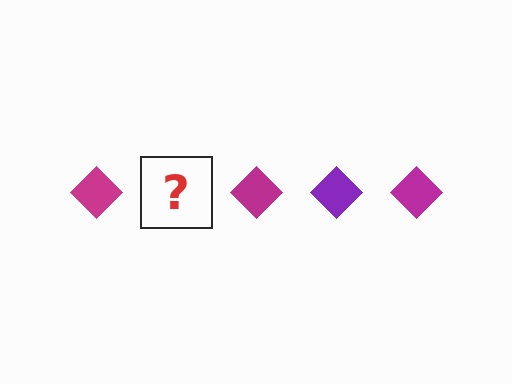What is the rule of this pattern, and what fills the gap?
The rule is that the pattern cycles through magenta, purple diamonds. The gap should be filled with a purple diamond.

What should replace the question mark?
The question mark should be replaced with a purple diamond.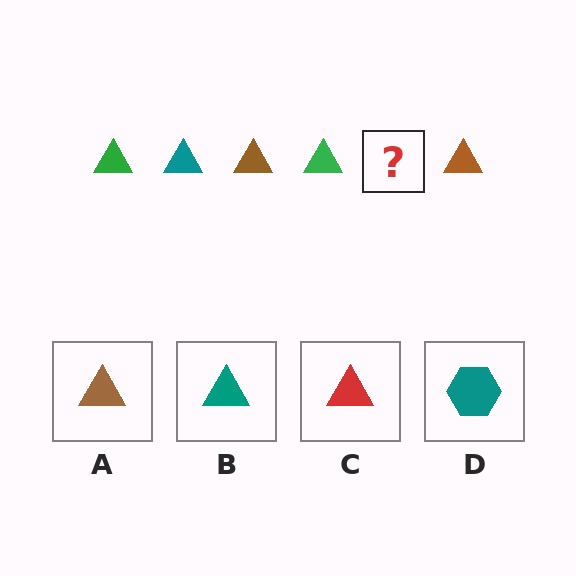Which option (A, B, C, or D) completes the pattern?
B.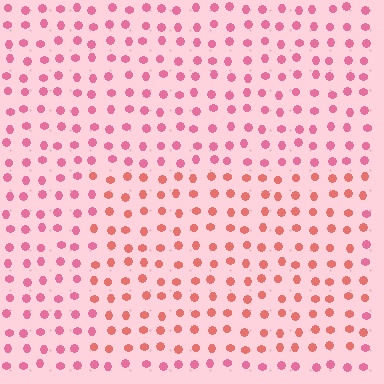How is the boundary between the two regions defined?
The boundary is defined purely by a slight shift in hue (about 26 degrees). Spacing, size, and orientation are identical on both sides.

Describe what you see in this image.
The image is filled with small pink elements in a uniform arrangement. A rectangle-shaped region is visible where the elements are tinted to a slightly different hue, forming a subtle color boundary.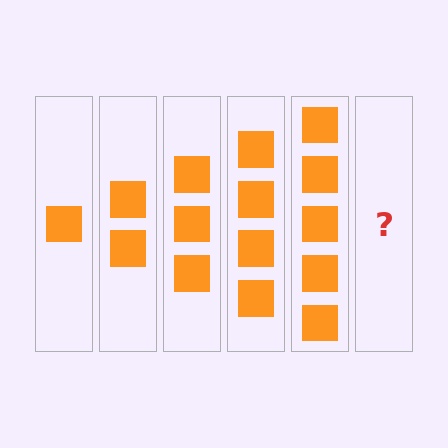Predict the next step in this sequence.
The next step is 6 squares.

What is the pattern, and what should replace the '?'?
The pattern is that each step adds one more square. The '?' should be 6 squares.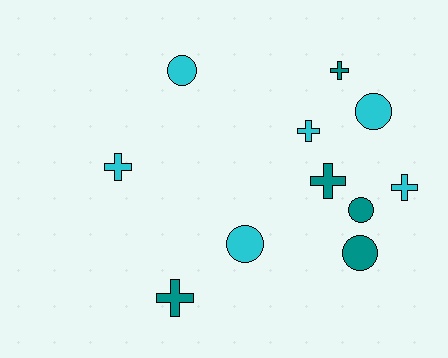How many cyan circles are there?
There are 3 cyan circles.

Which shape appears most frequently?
Cross, with 6 objects.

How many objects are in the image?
There are 11 objects.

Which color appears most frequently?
Cyan, with 6 objects.